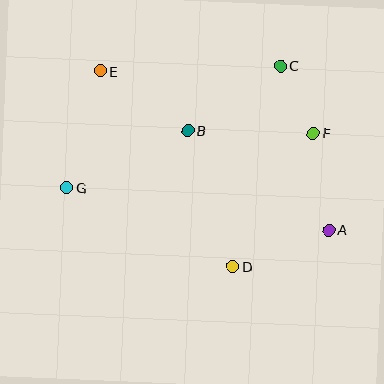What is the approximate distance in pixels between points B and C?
The distance between B and C is approximately 113 pixels.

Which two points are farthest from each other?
Points A and E are farthest from each other.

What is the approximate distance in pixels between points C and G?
The distance between C and G is approximately 246 pixels.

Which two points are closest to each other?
Points C and F are closest to each other.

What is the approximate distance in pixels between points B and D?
The distance between B and D is approximately 143 pixels.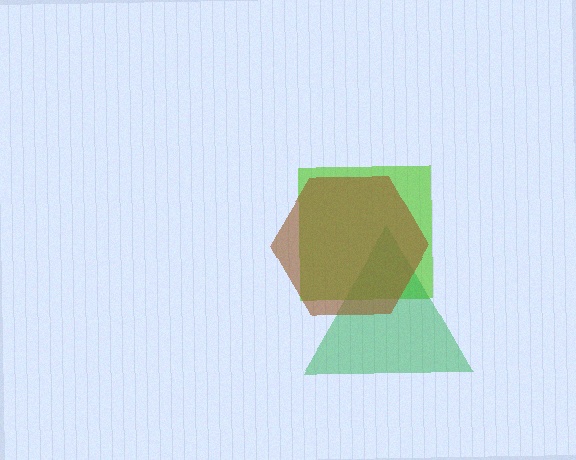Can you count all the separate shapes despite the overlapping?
Yes, there are 3 separate shapes.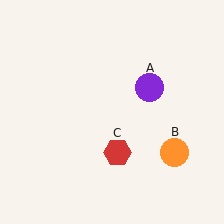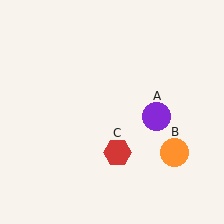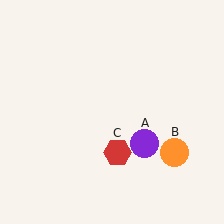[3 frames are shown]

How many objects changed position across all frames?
1 object changed position: purple circle (object A).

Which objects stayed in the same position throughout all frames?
Orange circle (object B) and red hexagon (object C) remained stationary.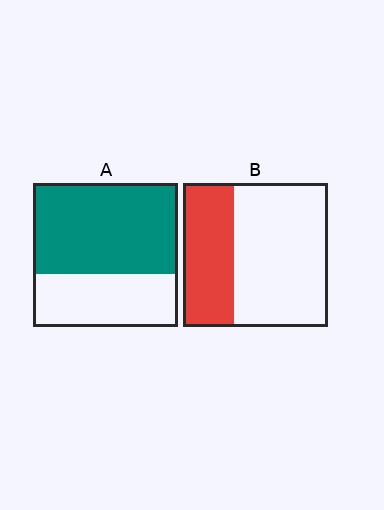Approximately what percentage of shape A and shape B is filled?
A is approximately 65% and B is approximately 35%.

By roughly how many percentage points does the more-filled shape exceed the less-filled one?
By roughly 30 percentage points (A over B).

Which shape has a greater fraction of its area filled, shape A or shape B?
Shape A.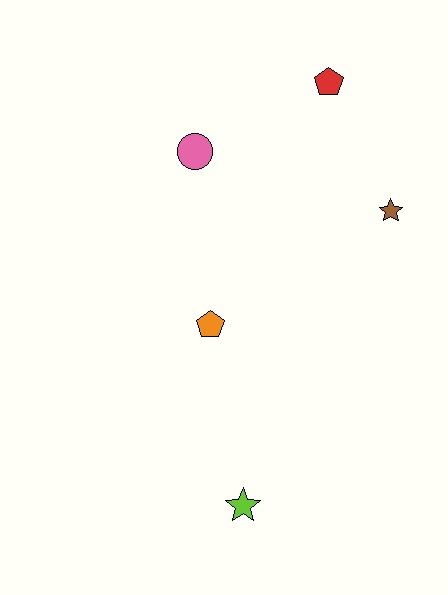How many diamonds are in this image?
There are no diamonds.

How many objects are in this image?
There are 5 objects.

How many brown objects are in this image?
There is 1 brown object.